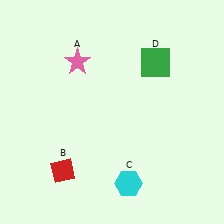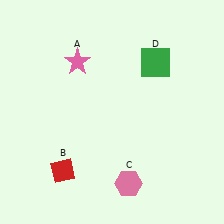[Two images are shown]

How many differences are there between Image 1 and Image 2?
There is 1 difference between the two images.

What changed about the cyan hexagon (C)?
In Image 1, C is cyan. In Image 2, it changed to pink.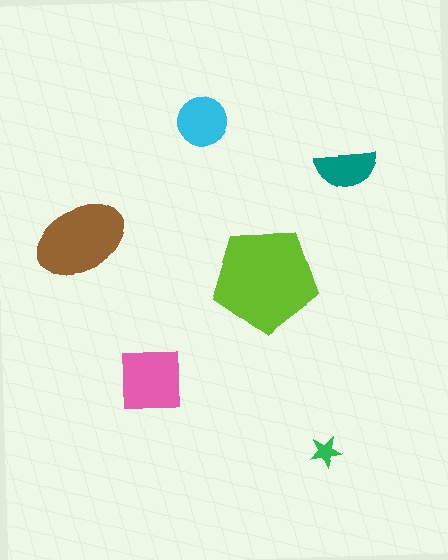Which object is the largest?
The lime pentagon.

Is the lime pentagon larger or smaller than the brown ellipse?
Larger.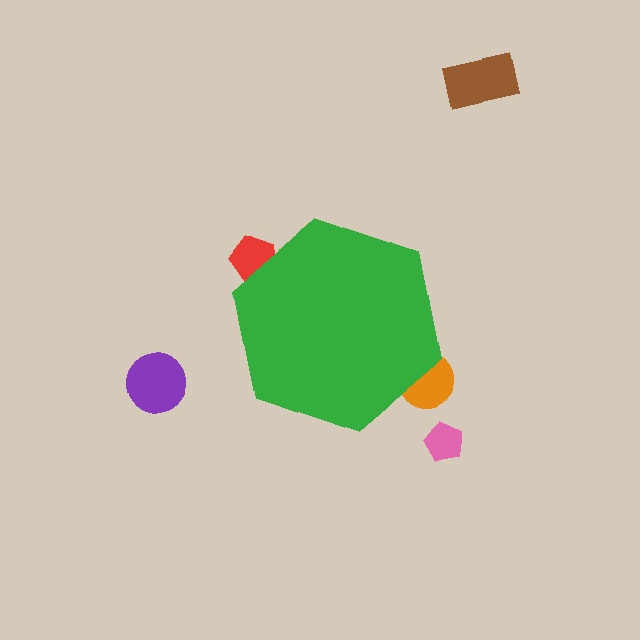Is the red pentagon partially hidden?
Yes, the red pentagon is partially hidden behind the green hexagon.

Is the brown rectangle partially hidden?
No, the brown rectangle is fully visible.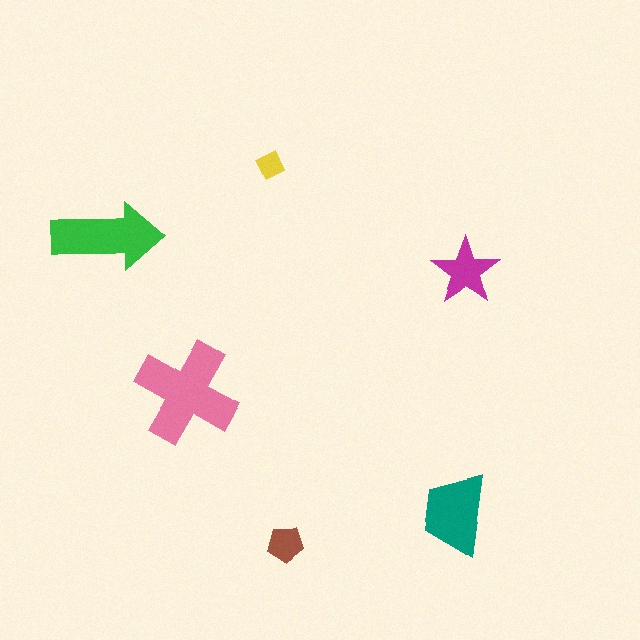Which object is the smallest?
The yellow diamond.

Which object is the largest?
The pink cross.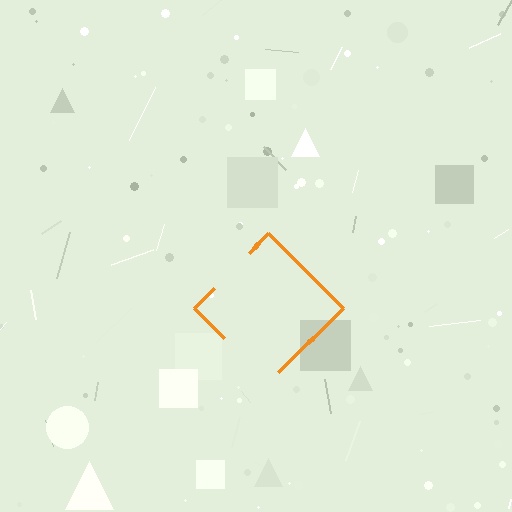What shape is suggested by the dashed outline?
The dashed outline suggests a diamond.